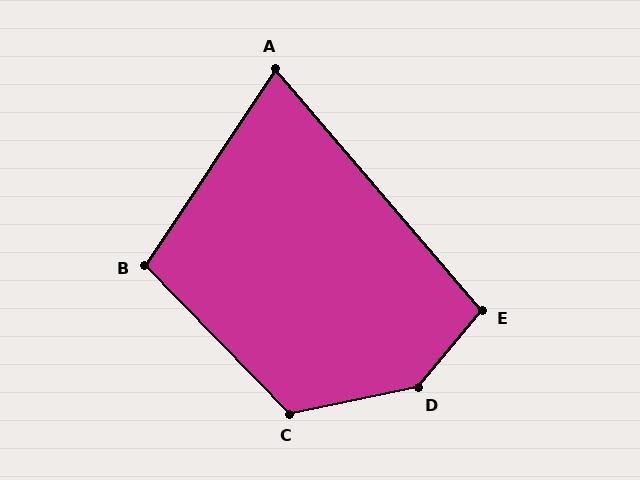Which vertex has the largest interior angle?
D, at approximately 142 degrees.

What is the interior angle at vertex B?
Approximately 102 degrees (obtuse).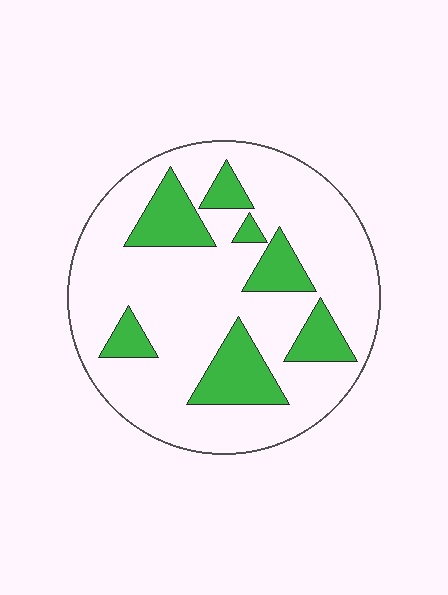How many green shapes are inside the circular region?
7.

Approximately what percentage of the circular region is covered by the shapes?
Approximately 20%.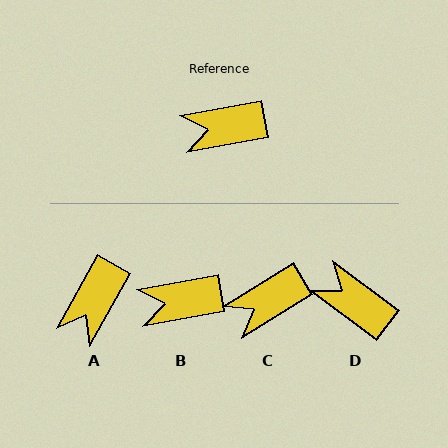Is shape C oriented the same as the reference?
No, it is off by about 21 degrees.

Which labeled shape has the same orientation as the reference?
B.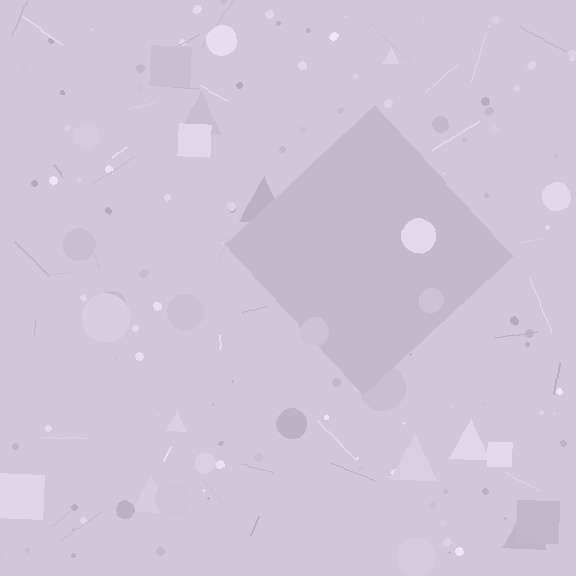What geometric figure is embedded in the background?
A diamond is embedded in the background.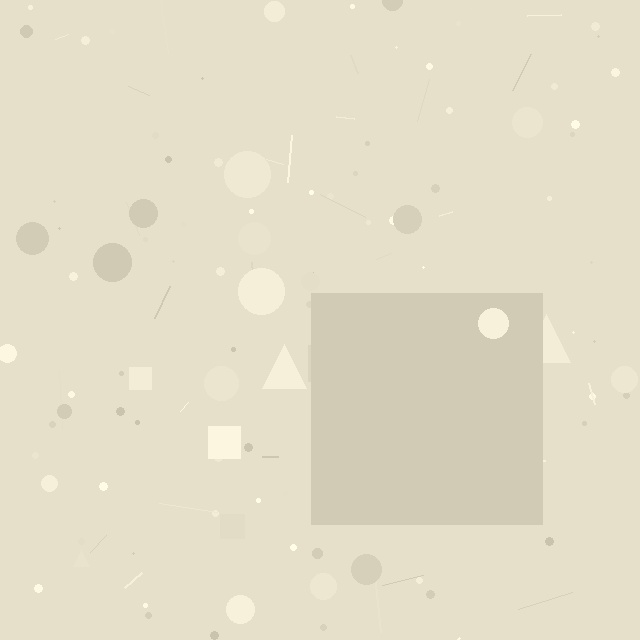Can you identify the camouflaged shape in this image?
The camouflaged shape is a square.